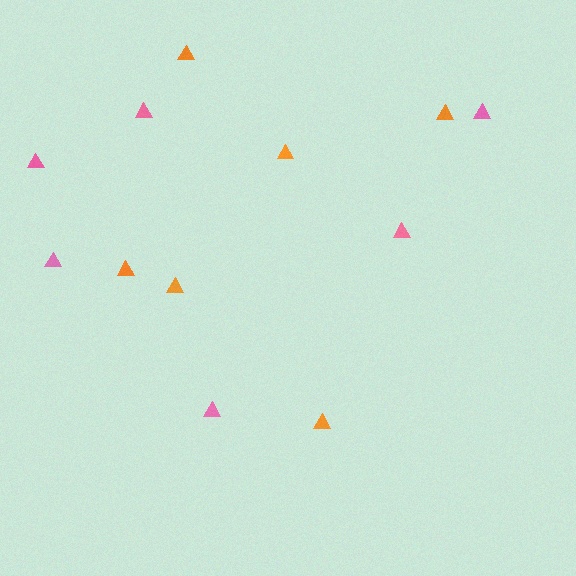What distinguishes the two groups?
There are 2 groups: one group of pink triangles (6) and one group of orange triangles (6).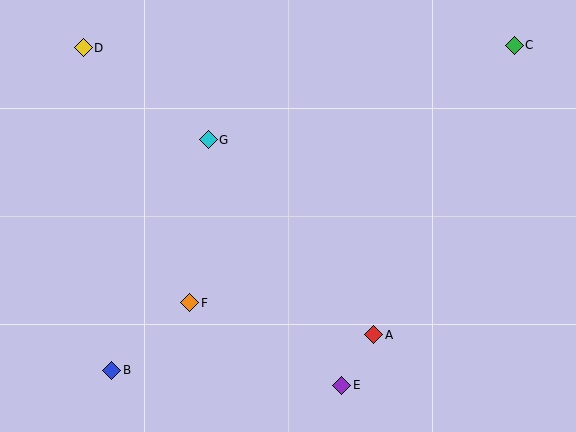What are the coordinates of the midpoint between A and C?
The midpoint between A and C is at (444, 190).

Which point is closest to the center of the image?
Point G at (208, 140) is closest to the center.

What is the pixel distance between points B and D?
The distance between B and D is 324 pixels.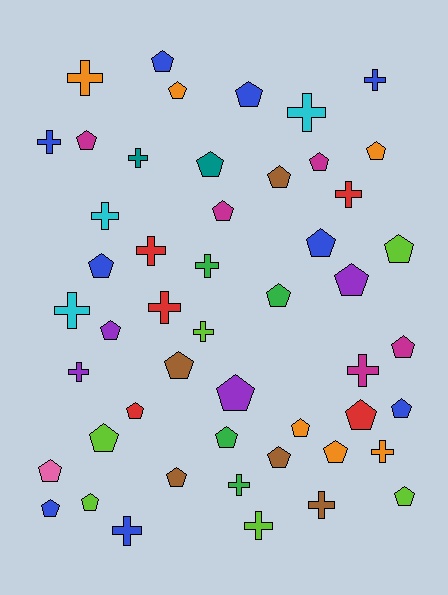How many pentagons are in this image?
There are 31 pentagons.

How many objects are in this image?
There are 50 objects.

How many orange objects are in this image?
There are 6 orange objects.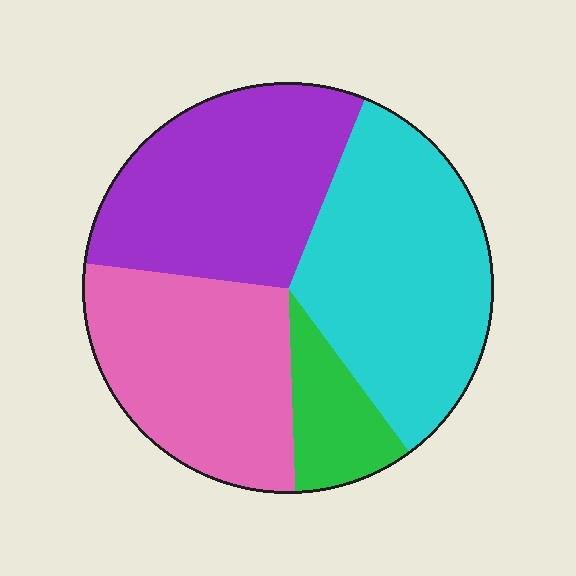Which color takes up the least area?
Green, at roughly 10%.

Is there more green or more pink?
Pink.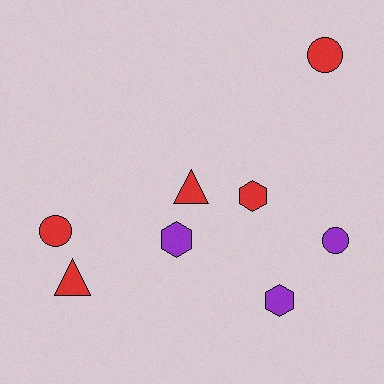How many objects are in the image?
There are 8 objects.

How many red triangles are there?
There are 2 red triangles.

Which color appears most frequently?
Red, with 5 objects.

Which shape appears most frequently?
Hexagon, with 3 objects.